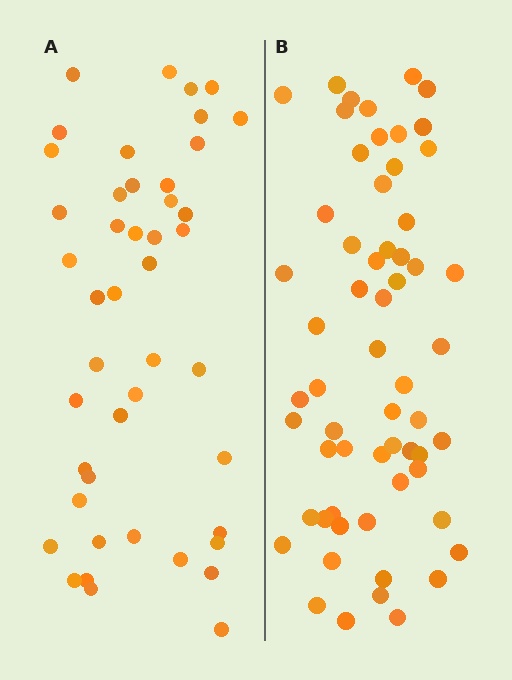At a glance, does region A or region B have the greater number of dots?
Region B (the right region) has more dots.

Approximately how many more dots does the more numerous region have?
Region B has approximately 15 more dots than region A.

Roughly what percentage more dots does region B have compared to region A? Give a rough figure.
About 35% more.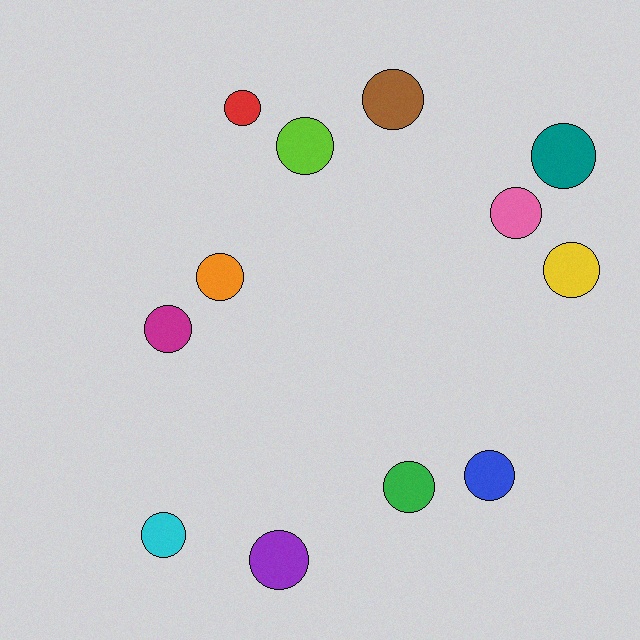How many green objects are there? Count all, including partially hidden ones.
There is 1 green object.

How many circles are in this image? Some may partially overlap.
There are 12 circles.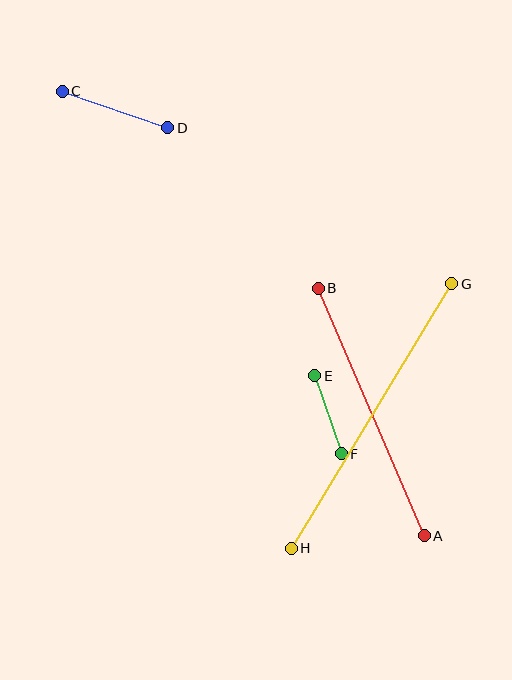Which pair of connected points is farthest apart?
Points G and H are farthest apart.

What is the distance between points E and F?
The distance is approximately 83 pixels.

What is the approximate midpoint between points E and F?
The midpoint is at approximately (328, 415) pixels.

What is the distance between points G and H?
The distance is approximately 310 pixels.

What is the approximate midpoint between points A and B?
The midpoint is at approximately (371, 412) pixels.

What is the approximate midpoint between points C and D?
The midpoint is at approximately (115, 110) pixels.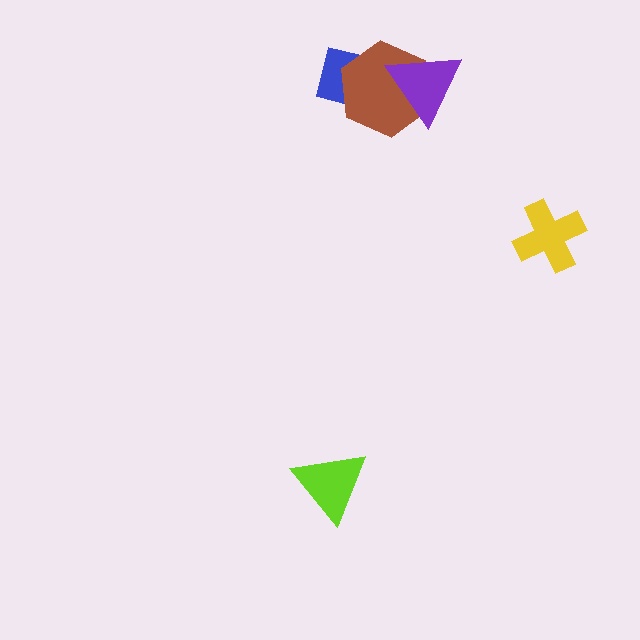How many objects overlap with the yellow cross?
0 objects overlap with the yellow cross.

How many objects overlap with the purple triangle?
1 object overlaps with the purple triangle.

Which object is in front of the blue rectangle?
The brown hexagon is in front of the blue rectangle.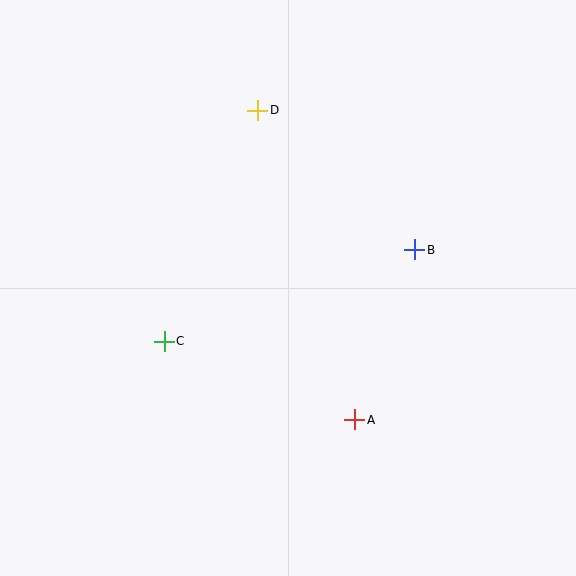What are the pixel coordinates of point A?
Point A is at (355, 420).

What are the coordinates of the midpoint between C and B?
The midpoint between C and B is at (290, 295).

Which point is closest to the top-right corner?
Point B is closest to the top-right corner.